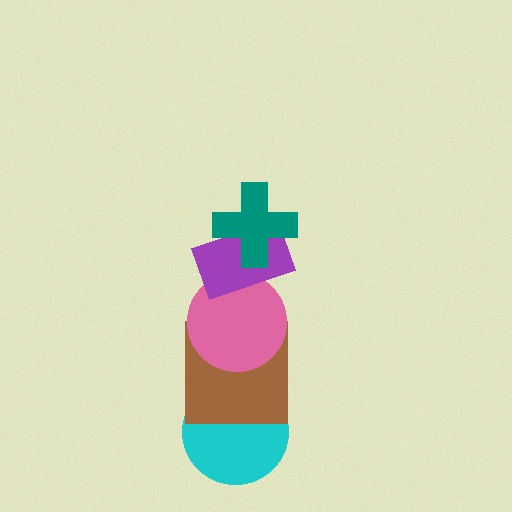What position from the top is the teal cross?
The teal cross is 1st from the top.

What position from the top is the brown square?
The brown square is 4th from the top.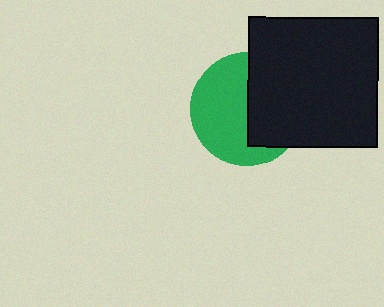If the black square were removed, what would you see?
You would see the complete green circle.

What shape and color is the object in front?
The object in front is a black square.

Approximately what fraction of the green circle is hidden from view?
Roughly 44% of the green circle is hidden behind the black square.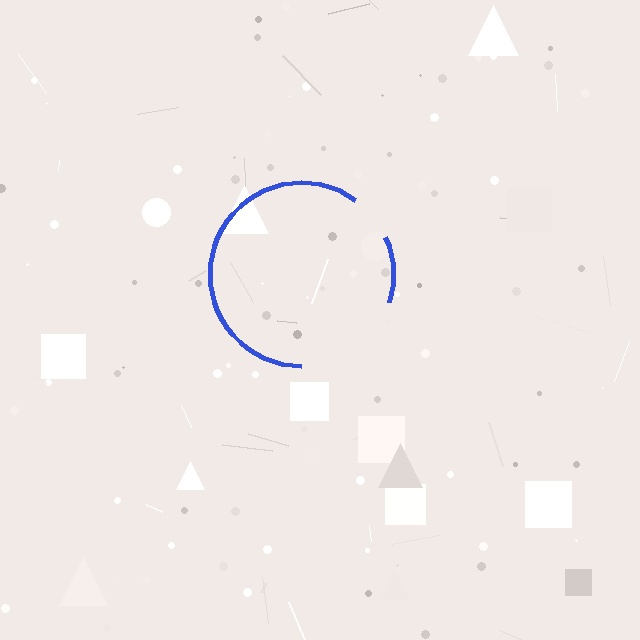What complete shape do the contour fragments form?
The contour fragments form a circle.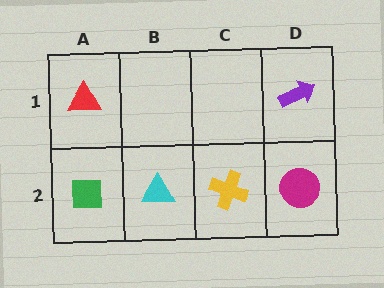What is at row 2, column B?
A cyan triangle.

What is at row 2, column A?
A green square.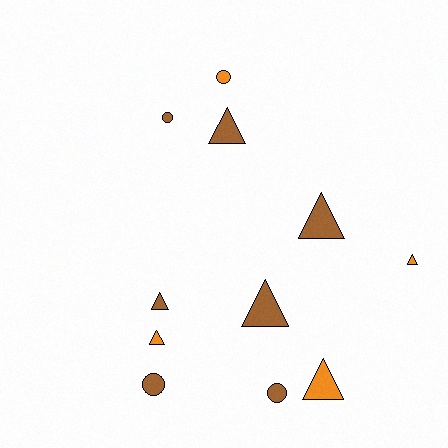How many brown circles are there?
There are 3 brown circles.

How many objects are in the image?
There are 11 objects.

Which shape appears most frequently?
Triangle, with 7 objects.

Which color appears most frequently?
Brown, with 7 objects.